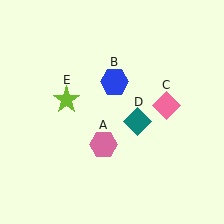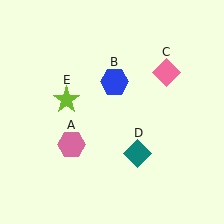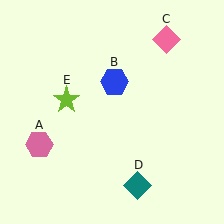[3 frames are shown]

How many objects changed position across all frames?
3 objects changed position: pink hexagon (object A), pink diamond (object C), teal diamond (object D).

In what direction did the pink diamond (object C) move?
The pink diamond (object C) moved up.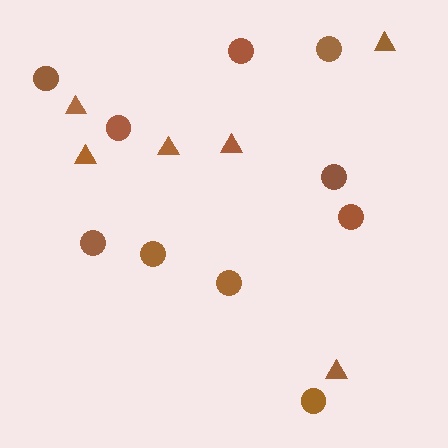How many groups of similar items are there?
There are 2 groups: one group of triangles (6) and one group of circles (10).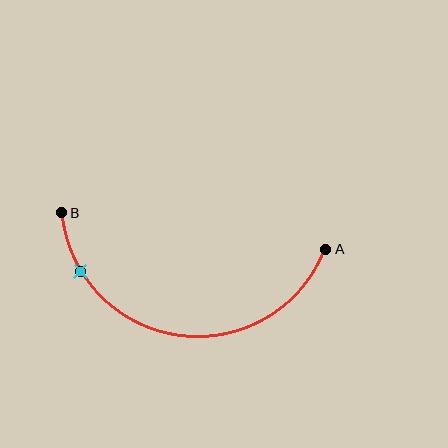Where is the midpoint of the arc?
The arc midpoint is the point on the curve farthest from the straight line joining A and B. It sits below that line.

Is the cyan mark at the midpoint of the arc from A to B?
No. The cyan mark lies on the arc but is closer to endpoint B. The arc midpoint would be at the point on the curve equidistant along the arc from both A and B.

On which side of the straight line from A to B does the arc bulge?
The arc bulges below the straight line connecting A and B.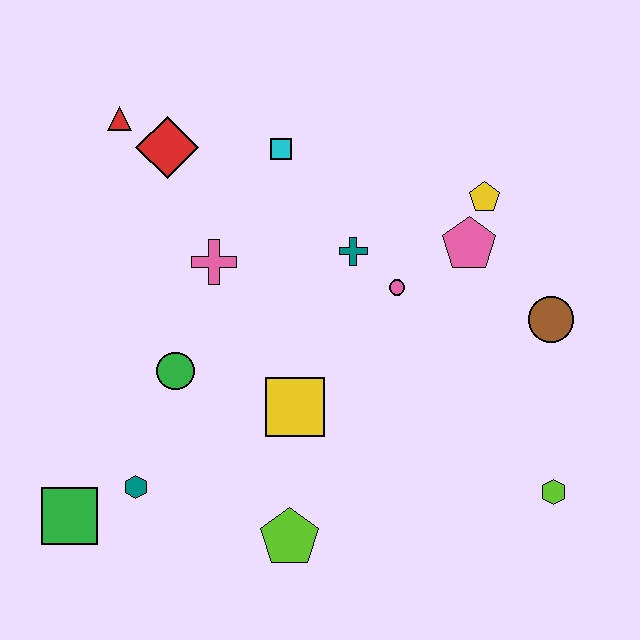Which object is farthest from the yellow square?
The red triangle is farthest from the yellow square.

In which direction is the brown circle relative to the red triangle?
The brown circle is to the right of the red triangle.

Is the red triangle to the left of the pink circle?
Yes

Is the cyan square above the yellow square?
Yes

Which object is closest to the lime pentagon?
The yellow square is closest to the lime pentagon.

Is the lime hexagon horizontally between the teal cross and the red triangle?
No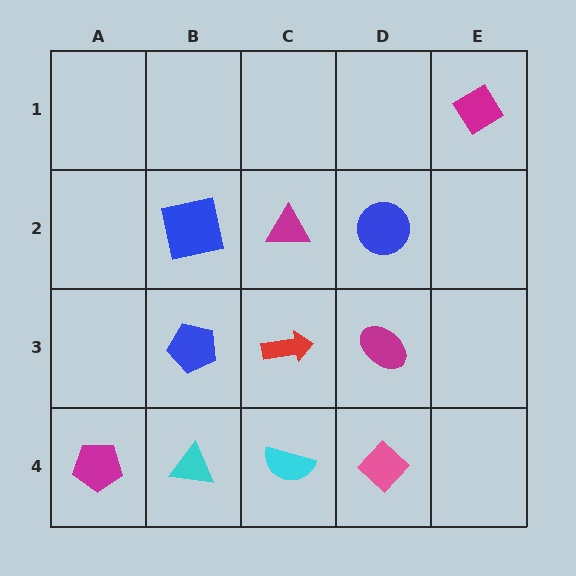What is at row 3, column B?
A blue pentagon.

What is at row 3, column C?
A red arrow.